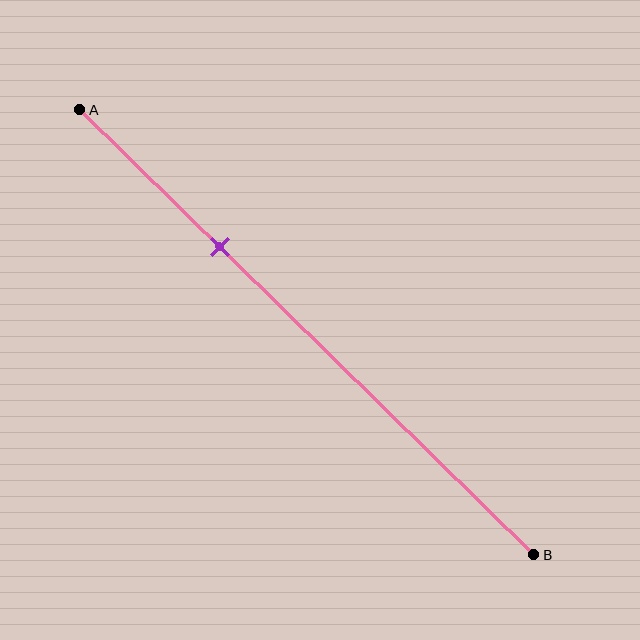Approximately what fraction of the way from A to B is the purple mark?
The purple mark is approximately 30% of the way from A to B.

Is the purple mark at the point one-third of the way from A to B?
Yes, the mark is approximately at the one-third point.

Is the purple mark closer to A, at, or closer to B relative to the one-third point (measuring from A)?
The purple mark is approximately at the one-third point of segment AB.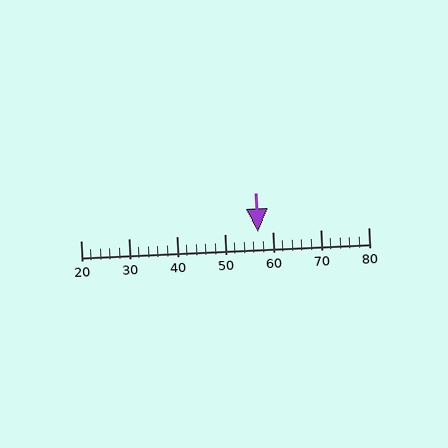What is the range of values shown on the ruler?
The ruler shows values from 20 to 80.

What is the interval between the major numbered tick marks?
The major tick marks are spaced 10 units apart.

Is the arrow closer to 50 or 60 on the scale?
The arrow is closer to 60.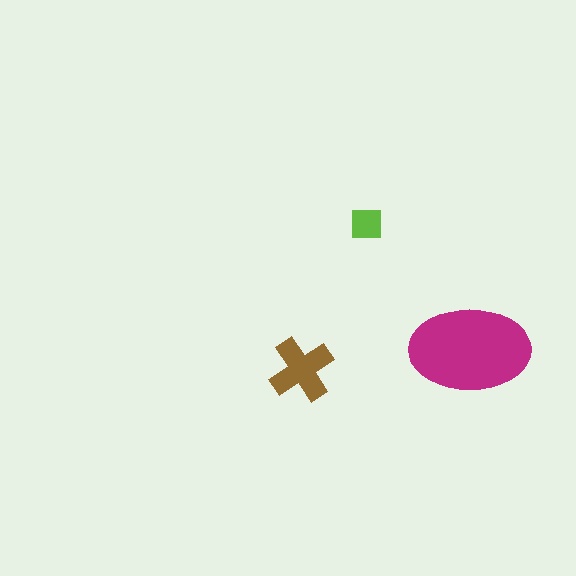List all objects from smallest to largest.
The lime square, the brown cross, the magenta ellipse.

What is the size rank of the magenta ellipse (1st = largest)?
1st.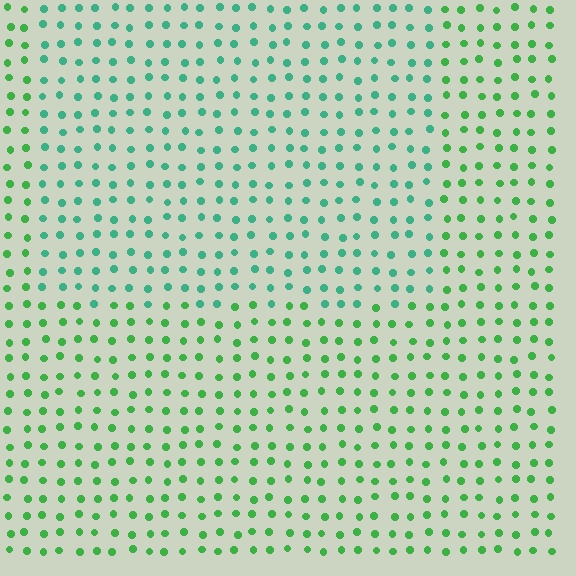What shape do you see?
I see a rectangle.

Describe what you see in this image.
The image is filled with small green elements in a uniform arrangement. A rectangle-shaped region is visible where the elements are tinted to a slightly different hue, forming a subtle color boundary.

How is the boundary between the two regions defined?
The boundary is defined purely by a slight shift in hue (about 33 degrees). Spacing, size, and orientation are identical on both sides.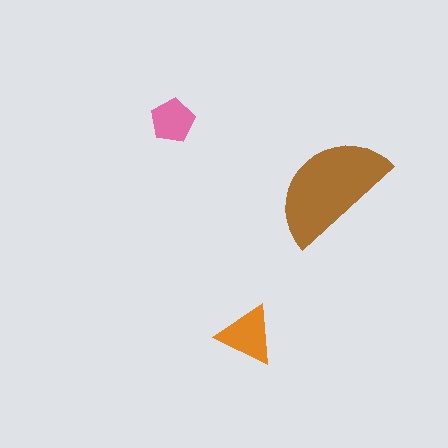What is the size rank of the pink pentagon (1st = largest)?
3rd.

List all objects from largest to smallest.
The brown semicircle, the orange triangle, the pink pentagon.